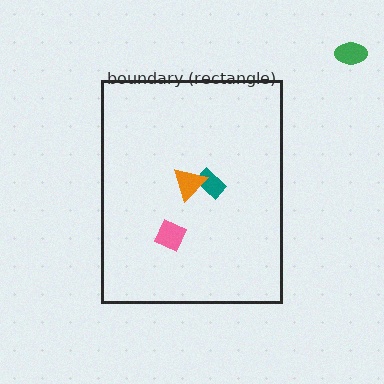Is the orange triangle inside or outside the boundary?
Inside.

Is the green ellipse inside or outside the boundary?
Outside.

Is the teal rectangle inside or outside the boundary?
Inside.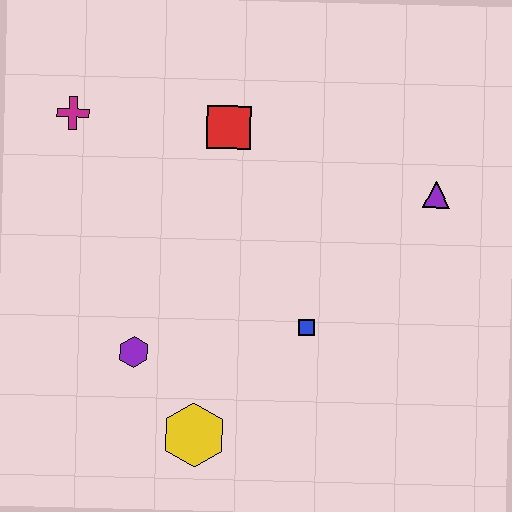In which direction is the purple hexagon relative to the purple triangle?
The purple hexagon is to the left of the purple triangle.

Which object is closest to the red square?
The magenta cross is closest to the red square.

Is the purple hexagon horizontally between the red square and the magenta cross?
Yes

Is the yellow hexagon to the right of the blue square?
No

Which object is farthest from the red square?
The yellow hexagon is farthest from the red square.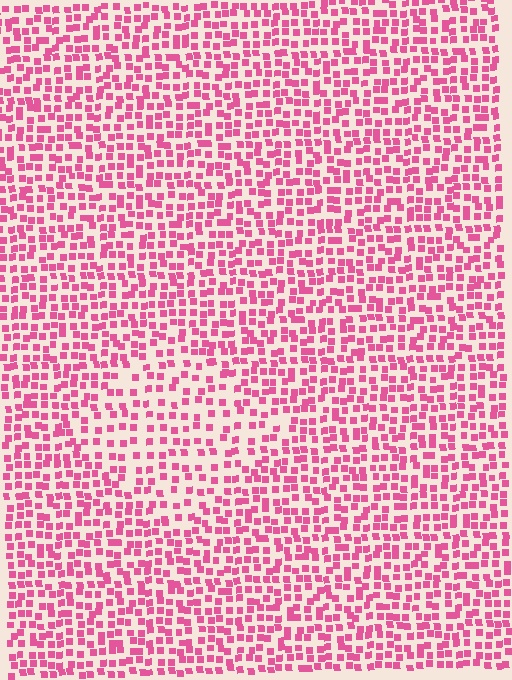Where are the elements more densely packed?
The elements are more densely packed outside the diamond boundary.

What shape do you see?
I see a diamond.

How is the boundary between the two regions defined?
The boundary is defined by a change in element density (approximately 1.6x ratio). All elements are the same color, size, and shape.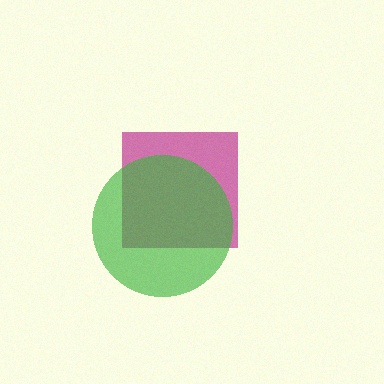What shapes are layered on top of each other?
The layered shapes are: a magenta square, a green circle.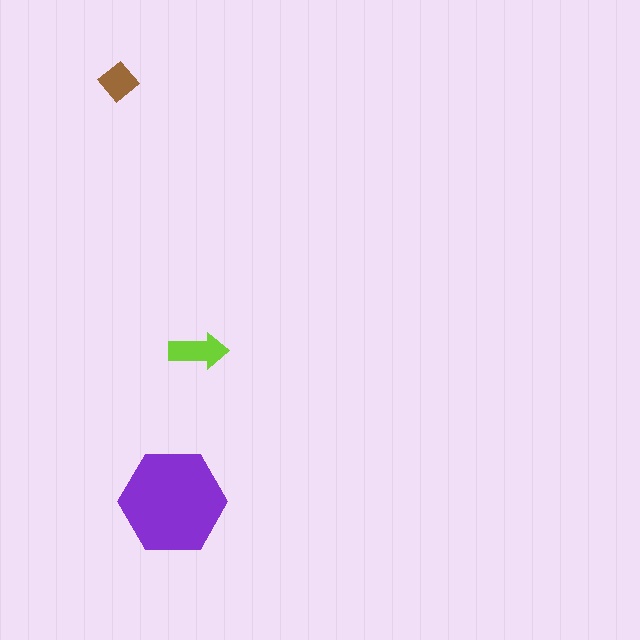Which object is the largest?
The purple hexagon.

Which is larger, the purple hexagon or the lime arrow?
The purple hexagon.